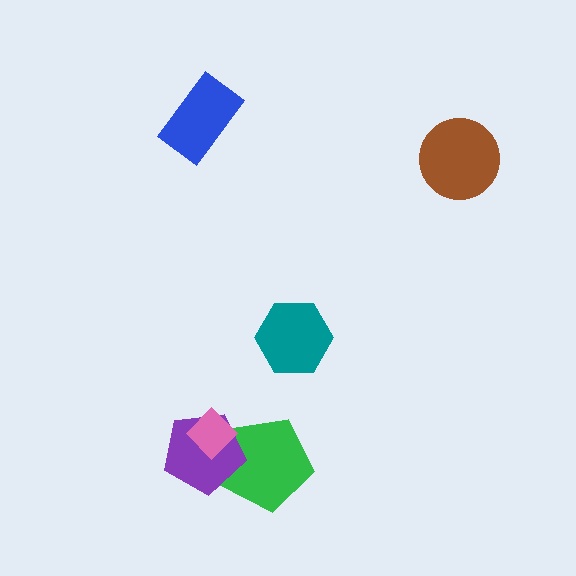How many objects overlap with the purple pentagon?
2 objects overlap with the purple pentagon.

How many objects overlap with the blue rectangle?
0 objects overlap with the blue rectangle.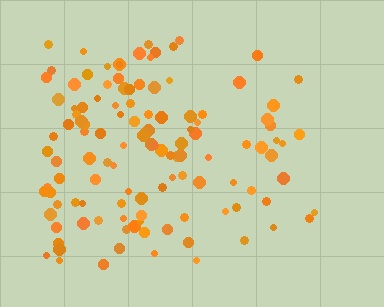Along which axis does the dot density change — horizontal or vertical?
Horizontal.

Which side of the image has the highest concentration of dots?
The left.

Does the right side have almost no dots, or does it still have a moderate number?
Still a moderate number, just noticeably fewer than the left.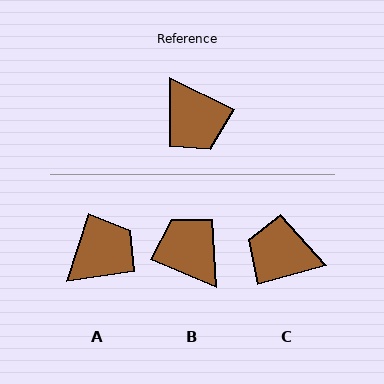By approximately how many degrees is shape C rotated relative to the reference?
Approximately 138 degrees clockwise.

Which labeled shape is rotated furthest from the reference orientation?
B, about 176 degrees away.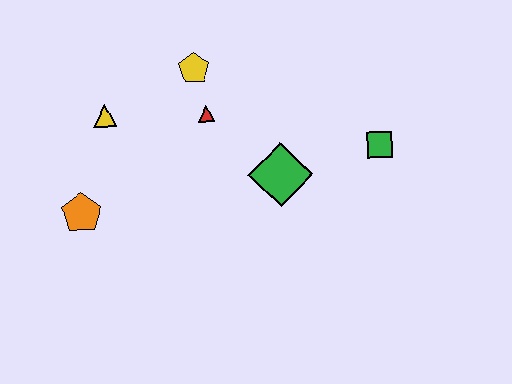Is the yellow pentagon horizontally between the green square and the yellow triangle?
Yes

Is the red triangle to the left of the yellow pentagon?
No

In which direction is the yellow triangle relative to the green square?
The yellow triangle is to the left of the green square.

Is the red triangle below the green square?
No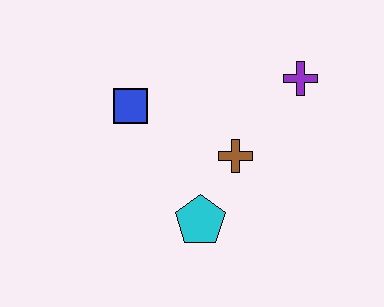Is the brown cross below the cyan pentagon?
No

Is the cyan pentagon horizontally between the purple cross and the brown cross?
No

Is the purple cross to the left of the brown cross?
No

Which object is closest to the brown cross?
The cyan pentagon is closest to the brown cross.